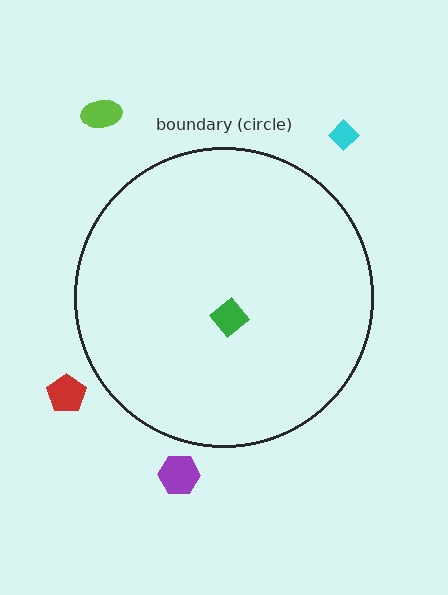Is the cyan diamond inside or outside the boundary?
Outside.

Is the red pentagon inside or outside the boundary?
Outside.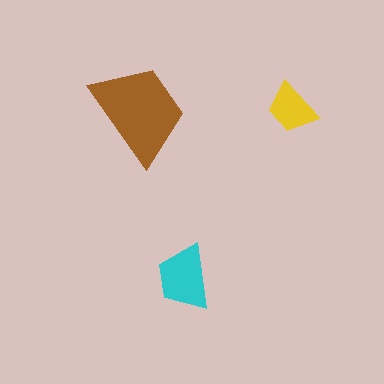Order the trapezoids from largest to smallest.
the brown one, the cyan one, the yellow one.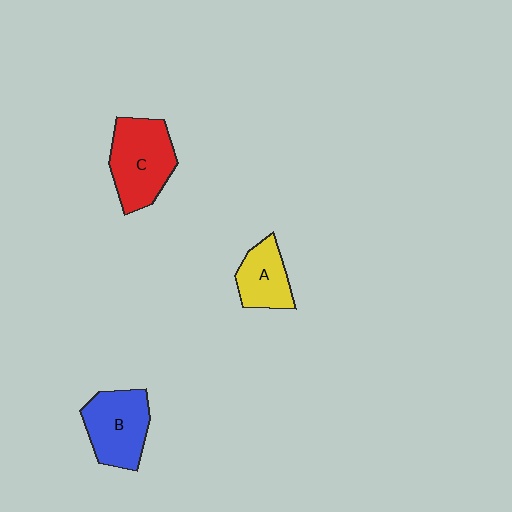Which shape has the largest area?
Shape C (red).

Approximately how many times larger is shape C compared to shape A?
Approximately 1.6 times.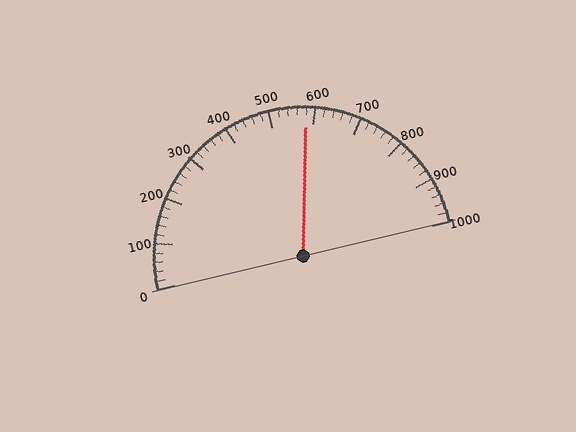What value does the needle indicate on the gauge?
The needle indicates approximately 580.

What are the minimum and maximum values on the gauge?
The gauge ranges from 0 to 1000.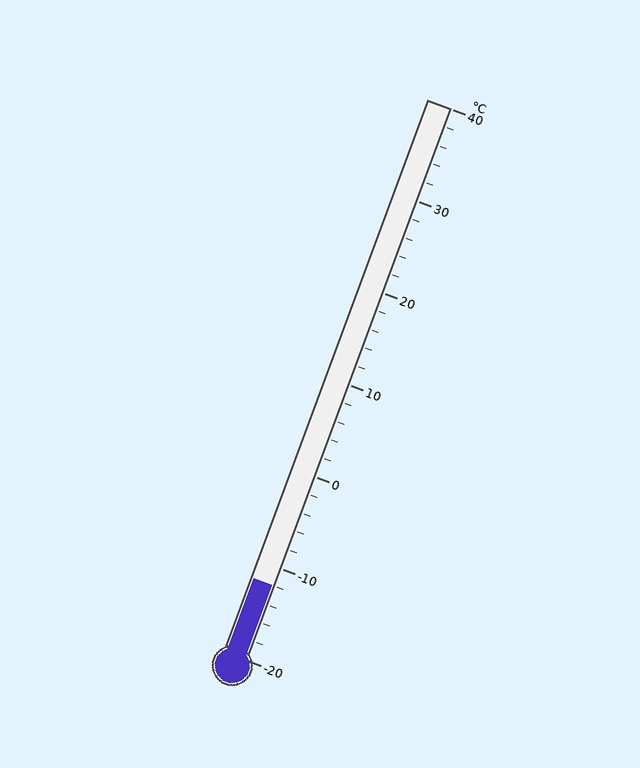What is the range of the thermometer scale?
The thermometer scale ranges from -20°C to 40°C.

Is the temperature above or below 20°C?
The temperature is below 20°C.